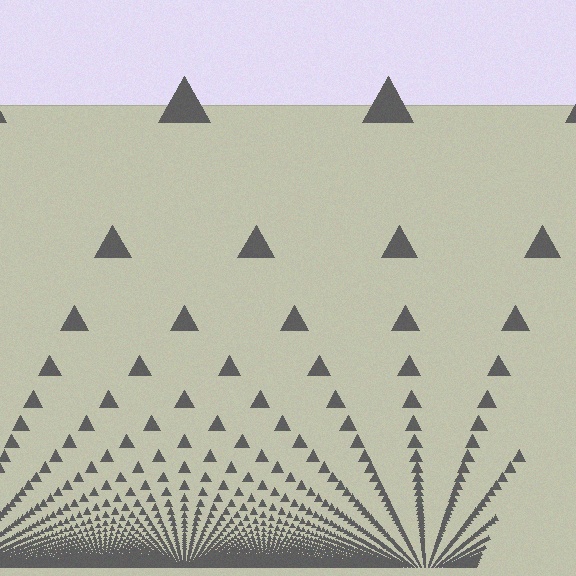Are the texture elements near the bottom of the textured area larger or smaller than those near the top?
Smaller. The gradient is inverted — elements near the bottom are smaller and denser.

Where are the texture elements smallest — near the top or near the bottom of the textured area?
Near the bottom.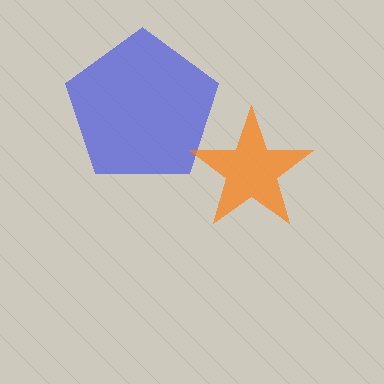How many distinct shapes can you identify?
There are 2 distinct shapes: a blue pentagon, an orange star.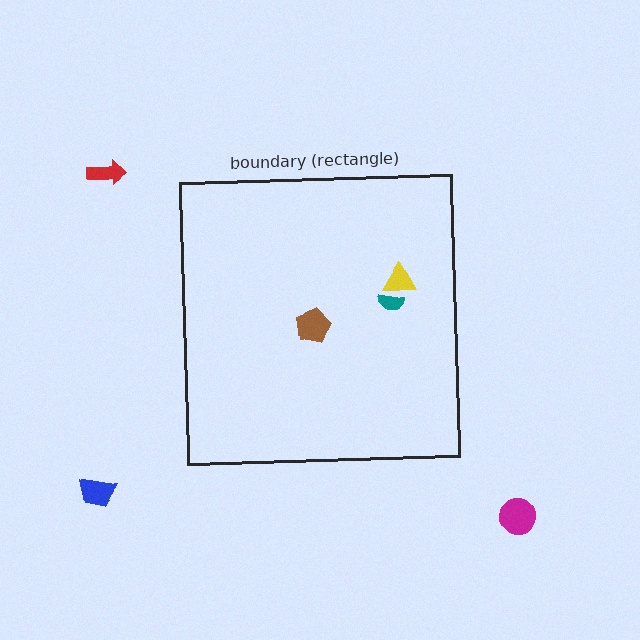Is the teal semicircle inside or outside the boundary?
Inside.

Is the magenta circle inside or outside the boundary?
Outside.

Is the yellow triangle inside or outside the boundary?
Inside.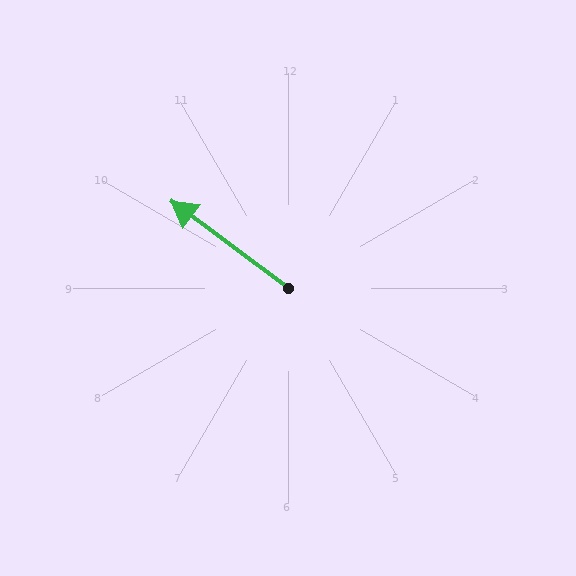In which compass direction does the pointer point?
Northwest.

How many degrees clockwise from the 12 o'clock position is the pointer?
Approximately 306 degrees.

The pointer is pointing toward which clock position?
Roughly 10 o'clock.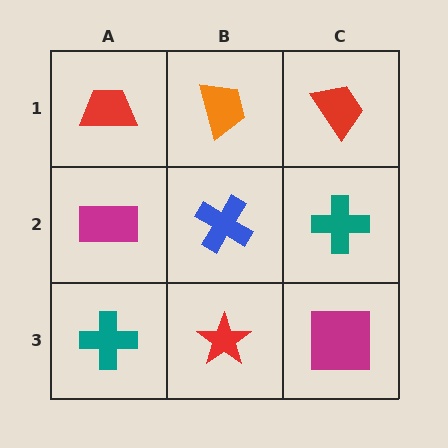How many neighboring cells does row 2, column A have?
3.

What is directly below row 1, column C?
A teal cross.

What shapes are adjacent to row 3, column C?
A teal cross (row 2, column C), a red star (row 3, column B).